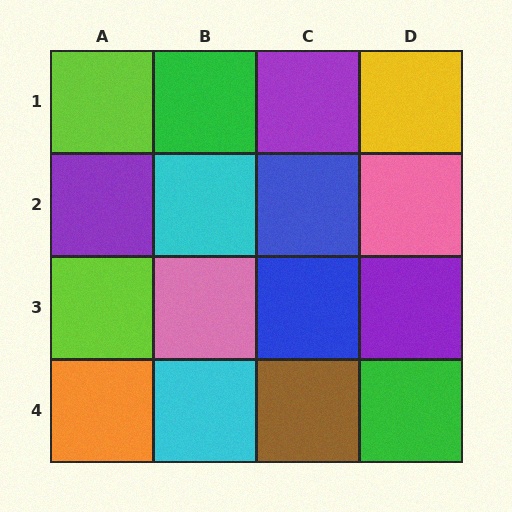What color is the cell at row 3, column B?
Pink.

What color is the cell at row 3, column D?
Purple.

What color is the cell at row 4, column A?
Orange.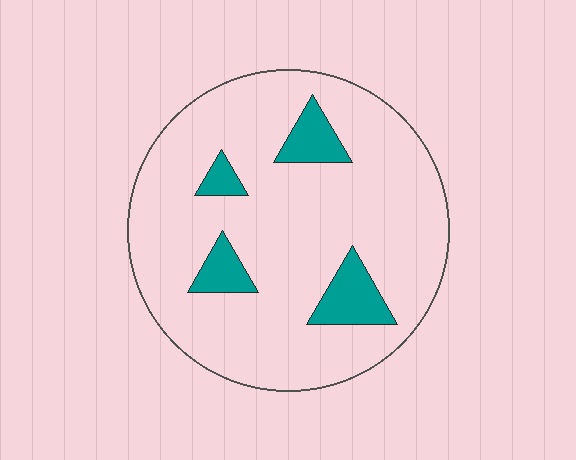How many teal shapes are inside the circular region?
4.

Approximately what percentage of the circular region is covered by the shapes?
Approximately 10%.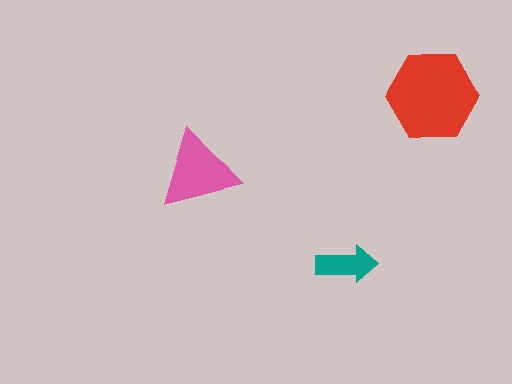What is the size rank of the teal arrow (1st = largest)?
3rd.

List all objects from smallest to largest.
The teal arrow, the pink triangle, the red hexagon.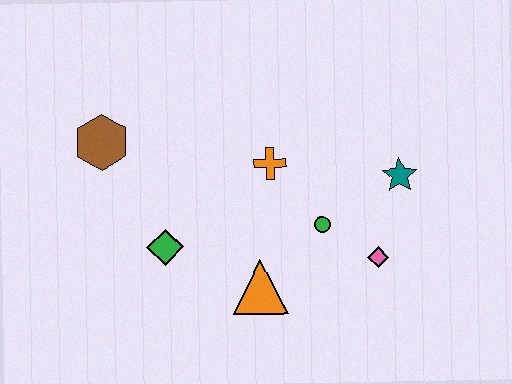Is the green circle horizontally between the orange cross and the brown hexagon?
No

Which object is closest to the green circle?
The pink diamond is closest to the green circle.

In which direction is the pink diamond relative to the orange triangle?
The pink diamond is to the right of the orange triangle.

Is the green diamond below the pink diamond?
No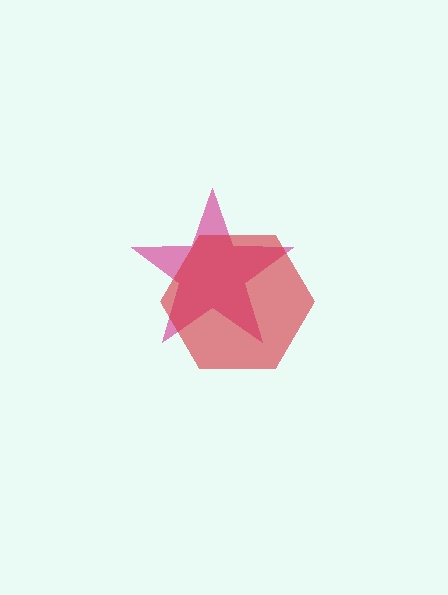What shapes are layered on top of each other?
The layered shapes are: a magenta star, a red hexagon.